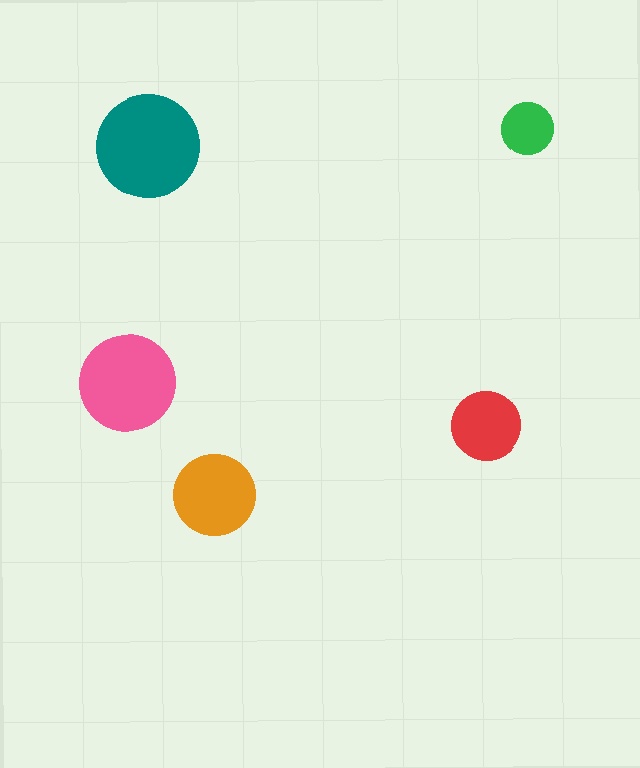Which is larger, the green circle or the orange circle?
The orange one.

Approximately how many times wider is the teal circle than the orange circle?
About 1.5 times wider.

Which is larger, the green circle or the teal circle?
The teal one.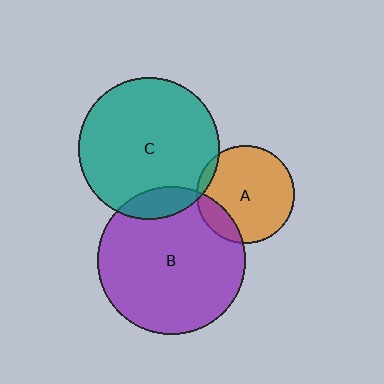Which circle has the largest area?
Circle B (purple).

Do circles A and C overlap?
Yes.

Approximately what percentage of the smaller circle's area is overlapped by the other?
Approximately 5%.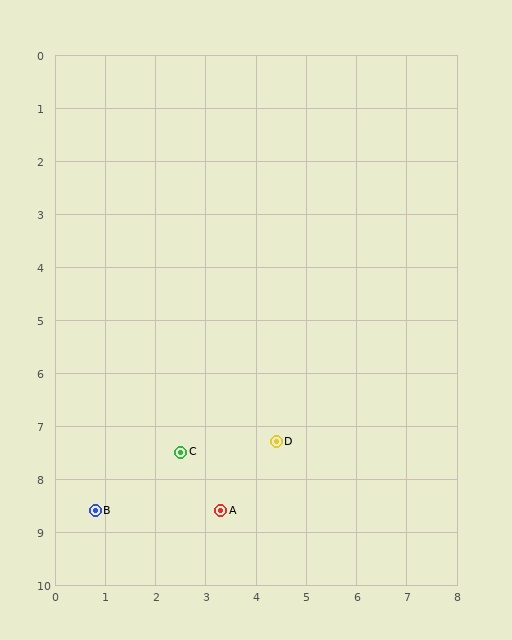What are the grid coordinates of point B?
Point B is at approximately (0.8, 8.6).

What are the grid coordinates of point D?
Point D is at approximately (4.4, 7.3).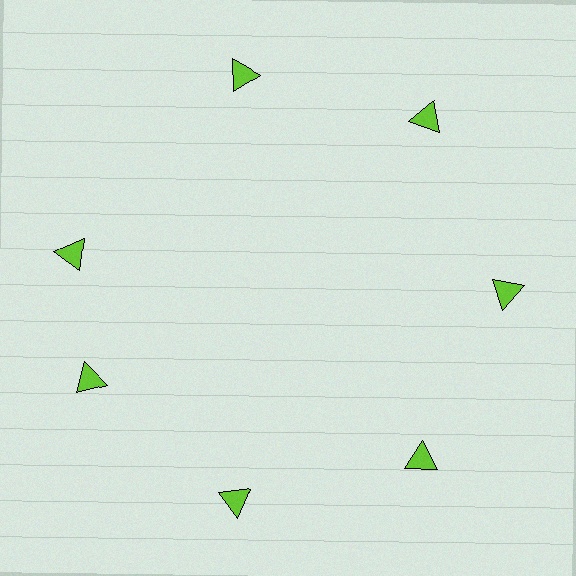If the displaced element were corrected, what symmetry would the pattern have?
It would have 7-fold rotational symmetry — the pattern would map onto itself every 51 degrees.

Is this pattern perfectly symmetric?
No. The 7 lime triangles are arranged in a ring, but one element near the 10 o'clock position is rotated out of alignment along the ring, breaking the 7-fold rotational symmetry.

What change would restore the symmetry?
The symmetry would be restored by rotating it back into even spacing with its neighbors so that all 7 triangles sit at equal angles and equal distance from the center.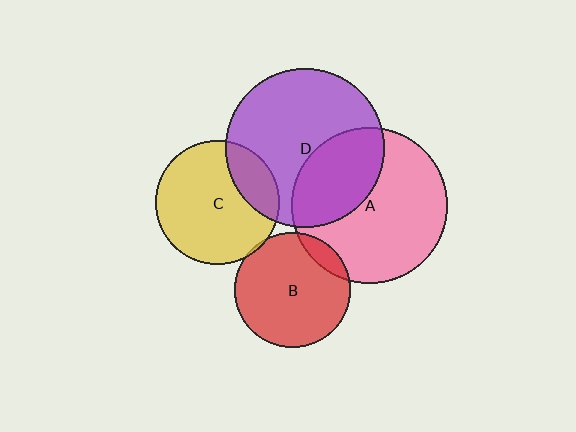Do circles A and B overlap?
Yes.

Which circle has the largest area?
Circle D (purple).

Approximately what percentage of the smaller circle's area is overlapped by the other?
Approximately 10%.